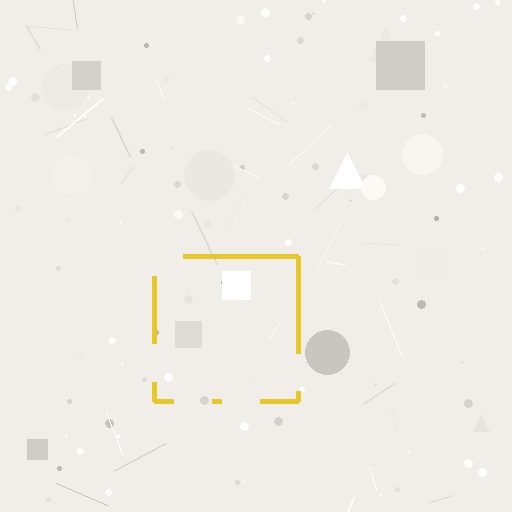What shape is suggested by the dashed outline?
The dashed outline suggests a square.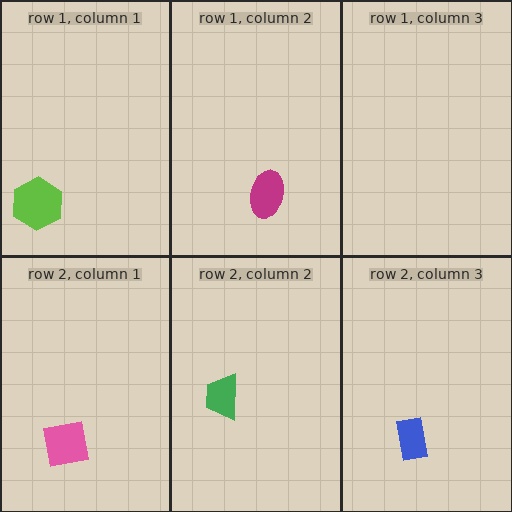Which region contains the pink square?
The row 2, column 1 region.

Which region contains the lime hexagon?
The row 1, column 1 region.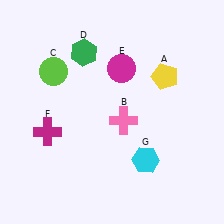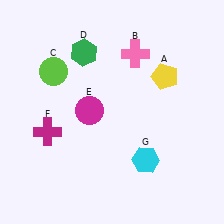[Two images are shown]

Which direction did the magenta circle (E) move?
The magenta circle (E) moved down.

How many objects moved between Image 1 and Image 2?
2 objects moved between the two images.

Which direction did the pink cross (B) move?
The pink cross (B) moved up.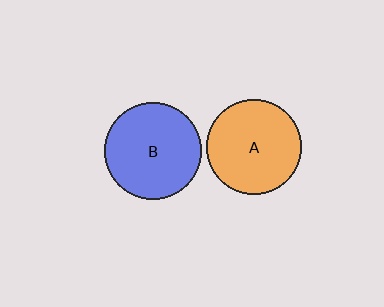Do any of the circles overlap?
No, none of the circles overlap.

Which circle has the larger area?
Circle B (blue).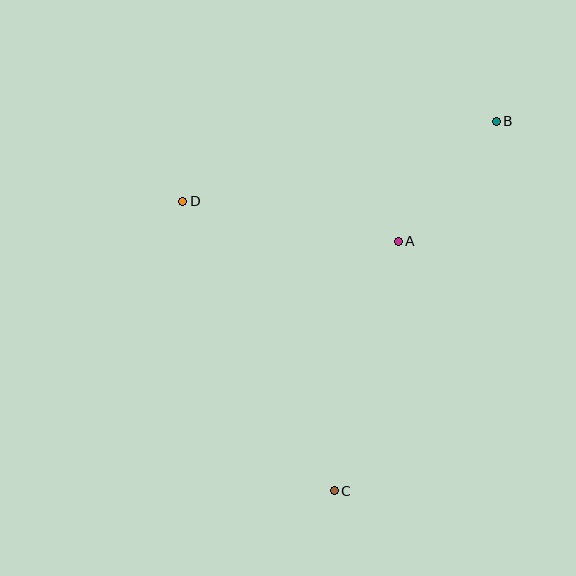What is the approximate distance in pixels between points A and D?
The distance between A and D is approximately 219 pixels.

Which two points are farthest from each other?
Points B and C are farthest from each other.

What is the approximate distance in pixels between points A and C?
The distance between A and C is approximately 257 pixels.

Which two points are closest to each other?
Points A and B are closest to each other.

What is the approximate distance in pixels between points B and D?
The distance between B and D is approximately 323 pixels.